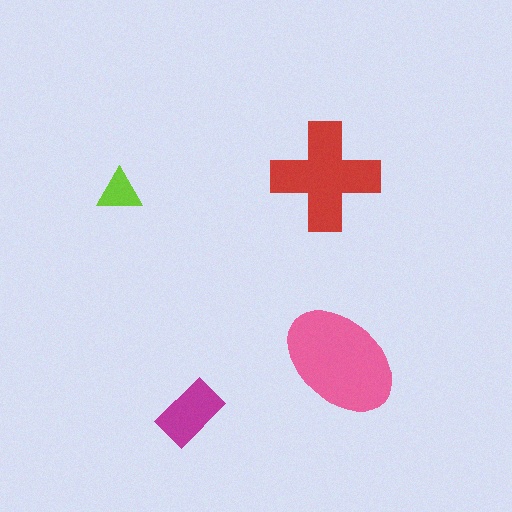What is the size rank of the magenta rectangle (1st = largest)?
3rd.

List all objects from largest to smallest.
The pink ellipse, the red cross, the magenta rectangle, the lime triangle.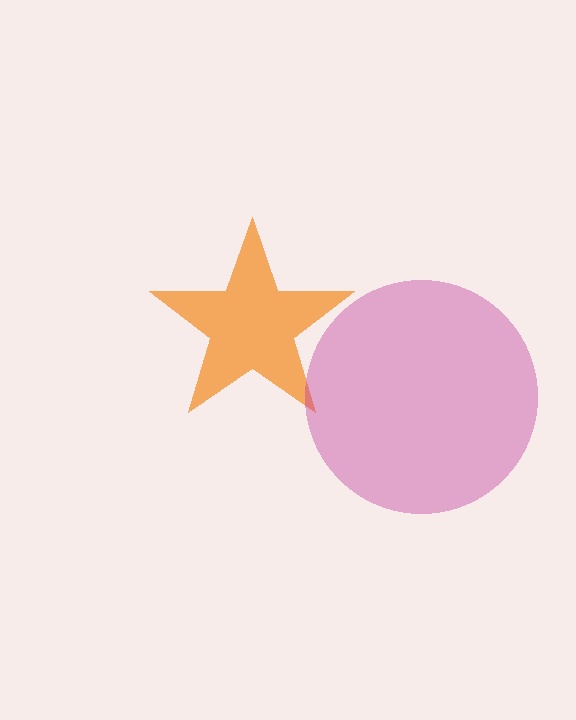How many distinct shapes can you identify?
There are 2 distinct shapes: an orange star, a magenta circle.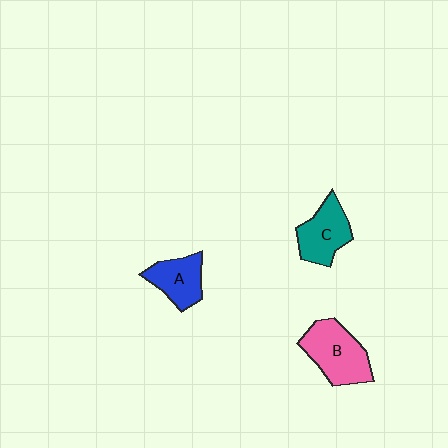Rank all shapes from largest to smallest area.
From largest to smallest: B (pink), C (teal), A (blue).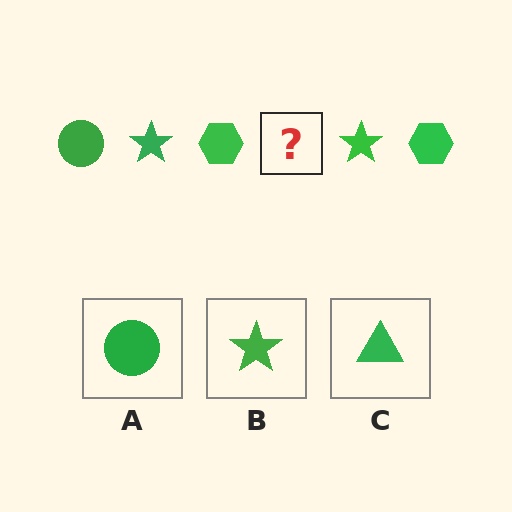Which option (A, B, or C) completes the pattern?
A.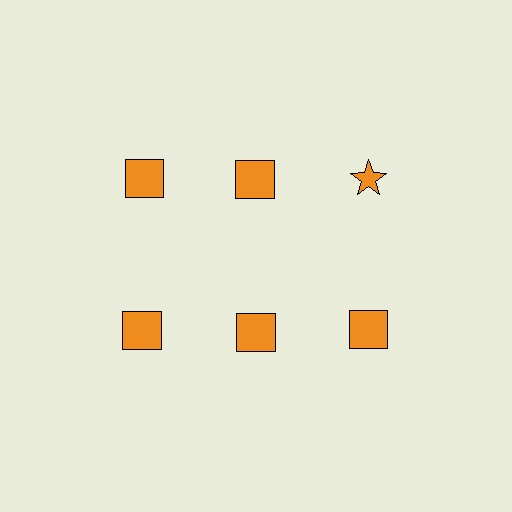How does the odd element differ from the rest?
It has a different shape: star instead of square.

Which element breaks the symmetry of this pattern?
The orange star in the top row, center column breaks the symmetry. All other shapes are orange squares.